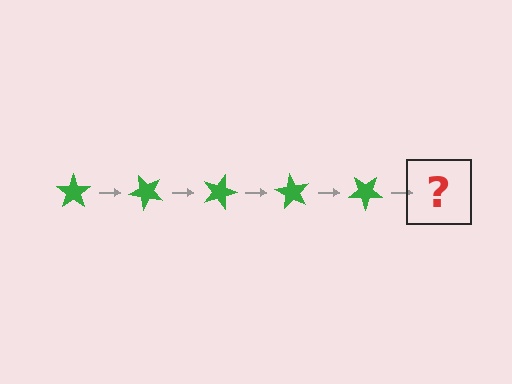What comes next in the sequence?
The next element should be a green star rotated 225 degrees.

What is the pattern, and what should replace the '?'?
The pattern is that the star rotates 45 degrees each step. The '?' should be a green star rotated 225 degrees.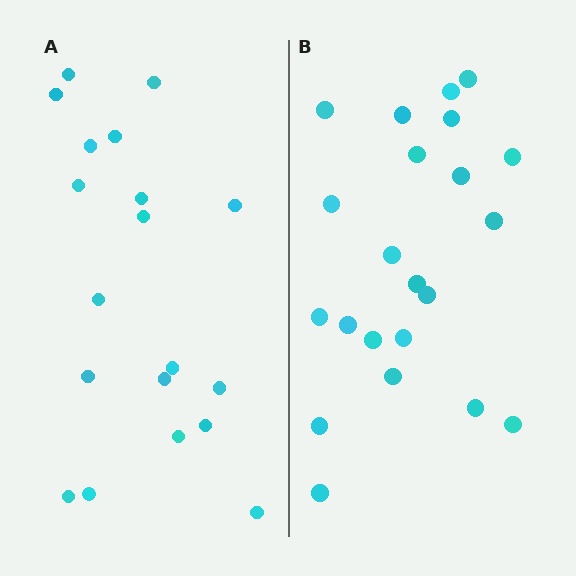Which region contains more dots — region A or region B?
Region B (the right region) has more dots.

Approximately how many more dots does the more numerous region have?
Region B has just a few more — roughly 2 or 3 more dots than region A.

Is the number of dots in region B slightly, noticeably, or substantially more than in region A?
Region B has only slightly more — the two regions are fairly close. The ratio is roughly 1.2 to 1.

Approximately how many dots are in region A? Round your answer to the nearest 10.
About 20 dots. (The exact count is 19, which rounds to 20.)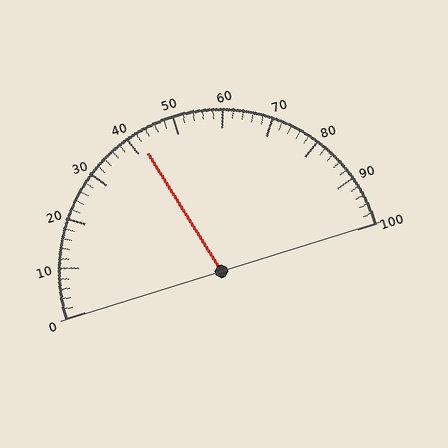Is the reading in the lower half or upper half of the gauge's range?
The reading is in the lower half of the range (0 to 100).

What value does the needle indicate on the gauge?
The needle indicates approximately 42.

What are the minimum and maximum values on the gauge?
The gauge ranges from 0 to 100.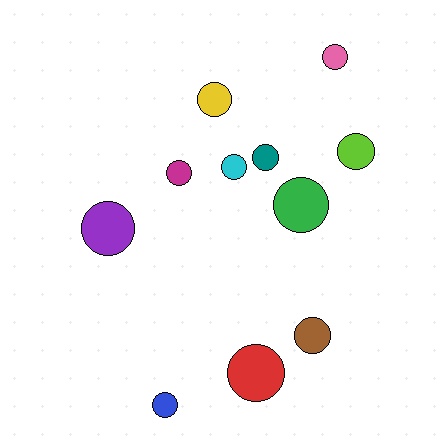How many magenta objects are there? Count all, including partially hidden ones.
There is 1 magenta object.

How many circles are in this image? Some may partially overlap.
There are 11 circles.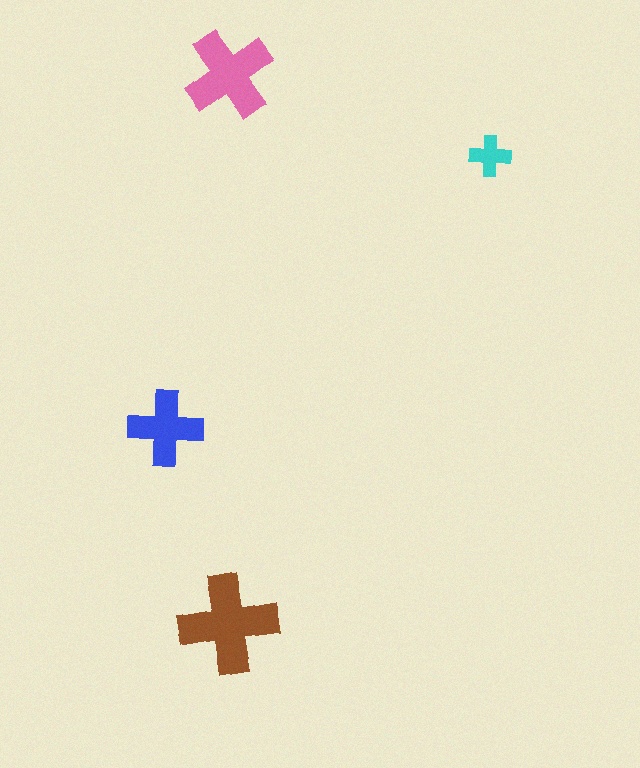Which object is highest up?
The pink cross is topmost.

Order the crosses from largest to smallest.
the brown one, the pink one, the blue one, the cyan one.